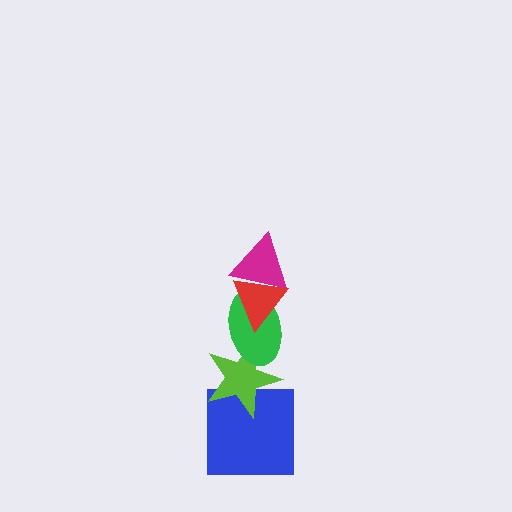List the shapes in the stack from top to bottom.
From top to bottom: the magenta triangle, the red triangle, the green ellipse, the lime star, the blue square.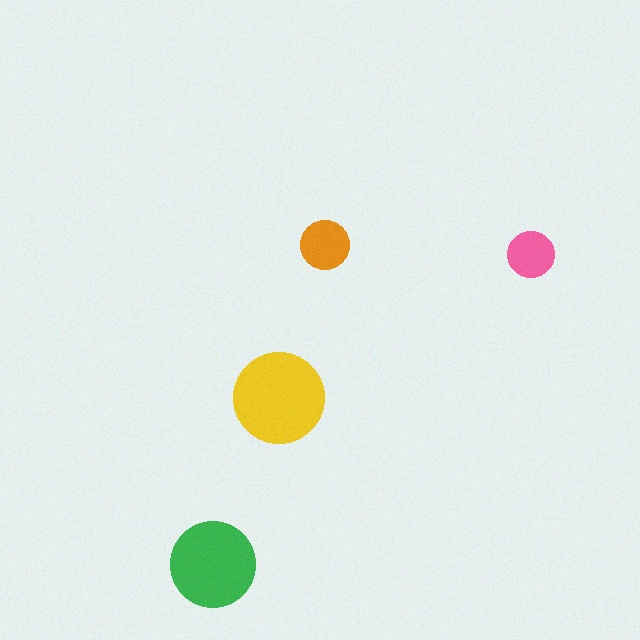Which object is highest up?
The orange circle is topmost.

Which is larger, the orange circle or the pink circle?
The orange one.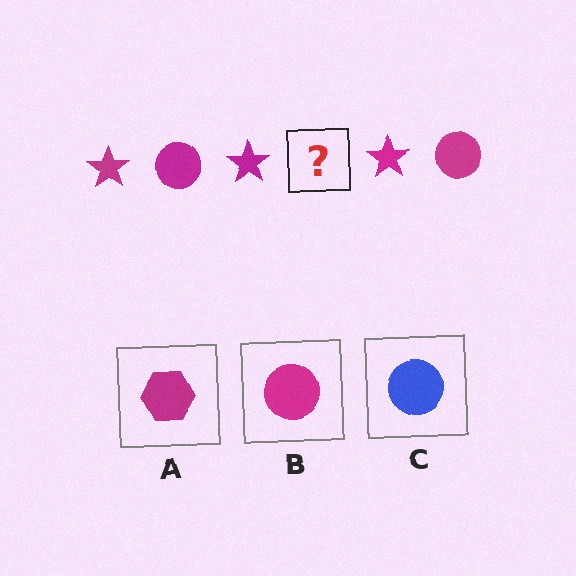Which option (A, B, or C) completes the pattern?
B.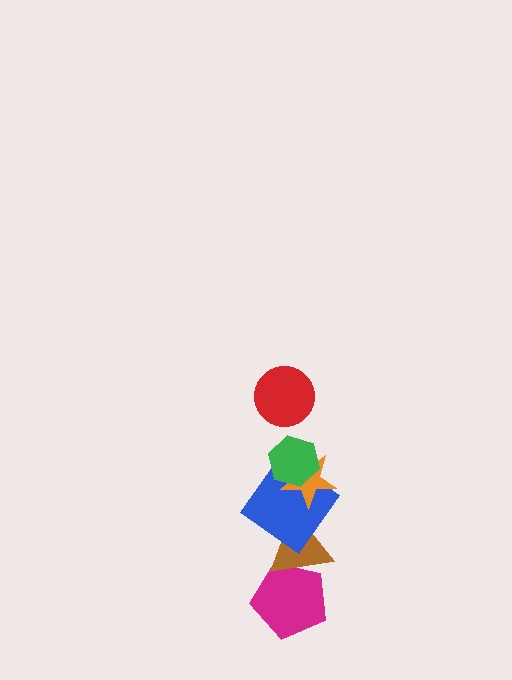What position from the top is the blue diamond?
The blue diamond is 4th from the top.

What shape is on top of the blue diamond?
The orange star is on top of the blue diamond.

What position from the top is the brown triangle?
The brown triangle is 5th from the top.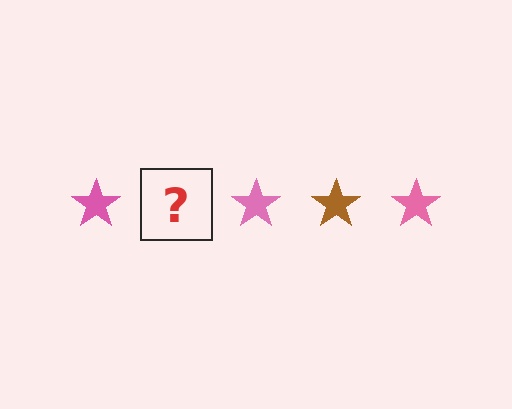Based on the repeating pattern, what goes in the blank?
The blank should be a brown star.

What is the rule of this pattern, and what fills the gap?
The rule is that the pattern cycles through pink, brown stars. The gap should be filled with a brown star.